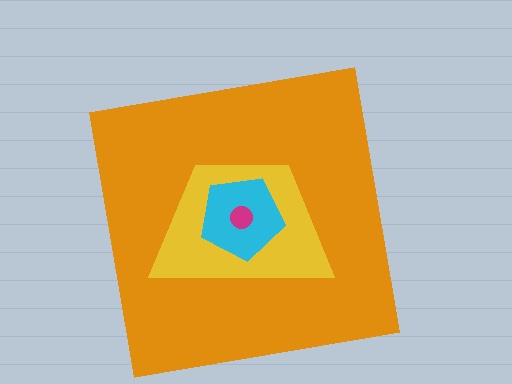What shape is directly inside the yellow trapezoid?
The cyan pentagon.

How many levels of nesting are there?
4.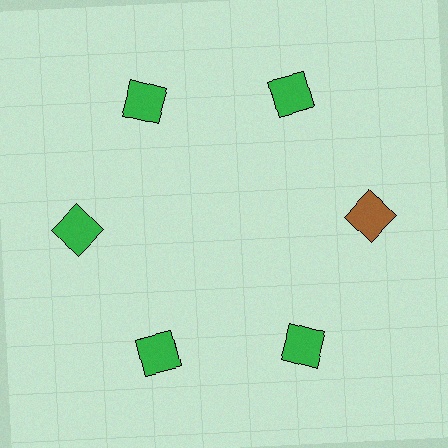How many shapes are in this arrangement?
There are 6 shapes arranged in a ring pattern.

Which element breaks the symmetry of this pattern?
The brown square at roughly the 3 o'clock position breaks the symmetry. All other shapes are green squares.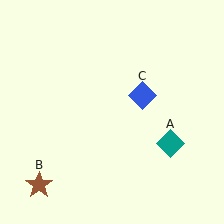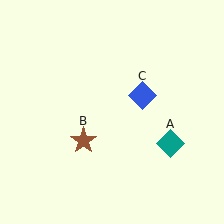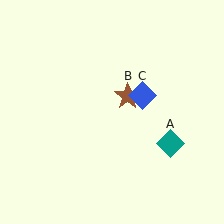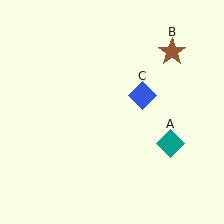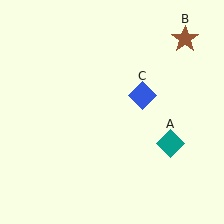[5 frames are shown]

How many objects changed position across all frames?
1 object changed position: brown star (object B).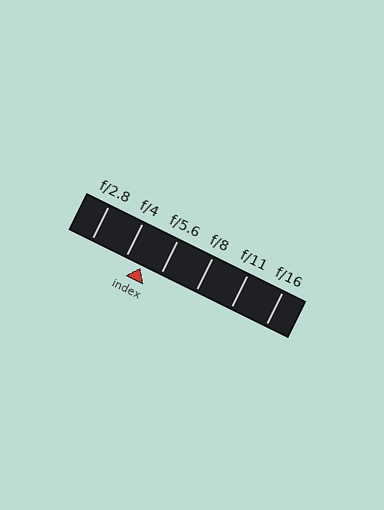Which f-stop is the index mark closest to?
The index mark is closest to f/4.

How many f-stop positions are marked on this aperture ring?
There are 6 f-stop positions marked.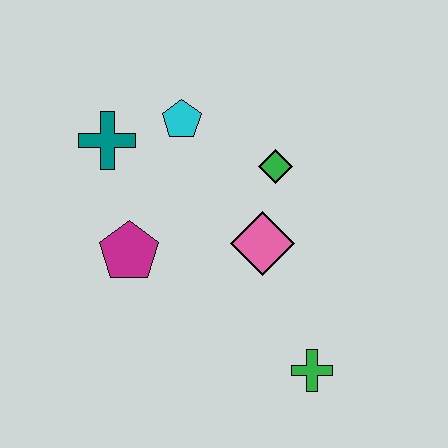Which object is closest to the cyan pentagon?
The teal cross is closest to the cyan pentagon.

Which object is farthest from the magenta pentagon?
The green cross is farthest from the magenta pentagon.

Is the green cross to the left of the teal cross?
No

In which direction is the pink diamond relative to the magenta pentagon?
The pink diamond is to the right of the magenta pentagon.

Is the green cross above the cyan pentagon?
No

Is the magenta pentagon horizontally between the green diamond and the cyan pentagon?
No